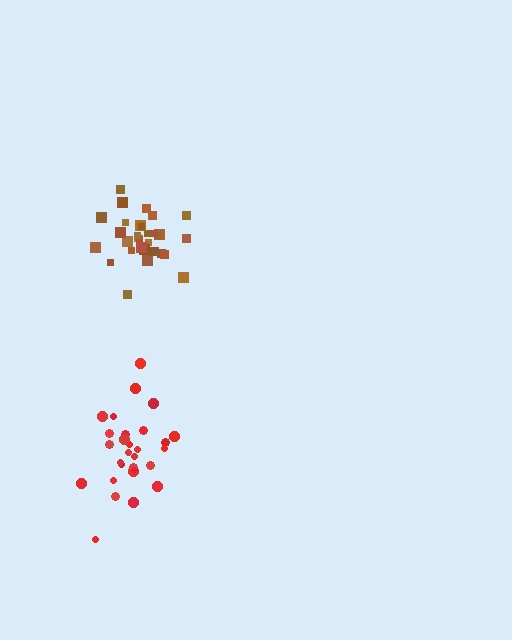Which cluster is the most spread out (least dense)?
Red.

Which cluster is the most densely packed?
Brown.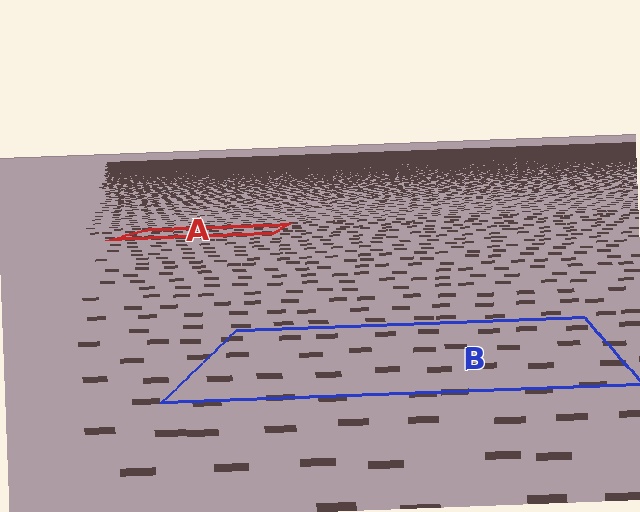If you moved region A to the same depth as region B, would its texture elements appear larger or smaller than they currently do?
They would appear larger. At a closer depth, the same texture elements are projected at a bigger on-screen size.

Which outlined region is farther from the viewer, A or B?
Region A is farther from the viewer — the texture elements inside it appear smaller and more densely packed.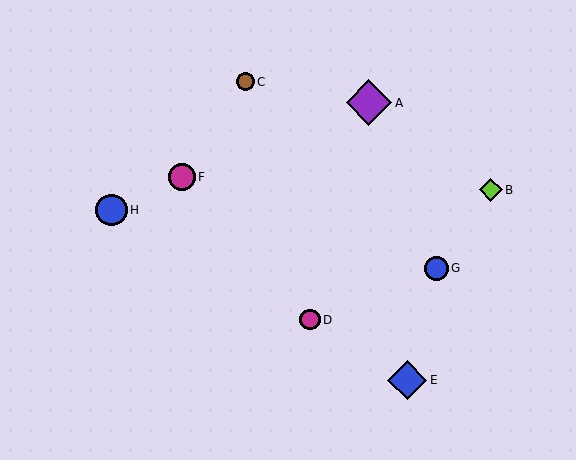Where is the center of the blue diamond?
The center of the blue diamond is at (407, 380).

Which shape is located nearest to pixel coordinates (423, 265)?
The blue circle (labeled G) at (436, 268) is nearest to that location.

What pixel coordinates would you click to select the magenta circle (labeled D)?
Click at (310, 320) to select the magenta circle D.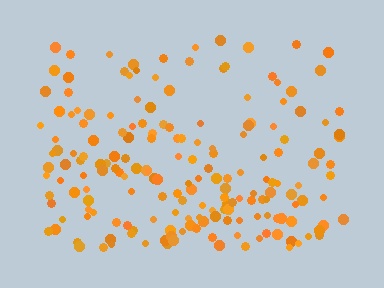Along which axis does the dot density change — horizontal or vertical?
Vertical.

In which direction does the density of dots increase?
From top to bottom, with the bottom side densest.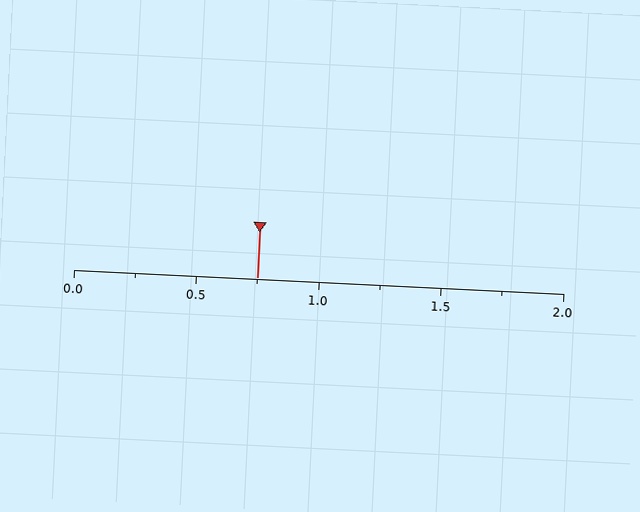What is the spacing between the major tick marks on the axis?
The major ticks are spaced 0.5 apart.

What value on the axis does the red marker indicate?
The marker indicates approximately 0.75.